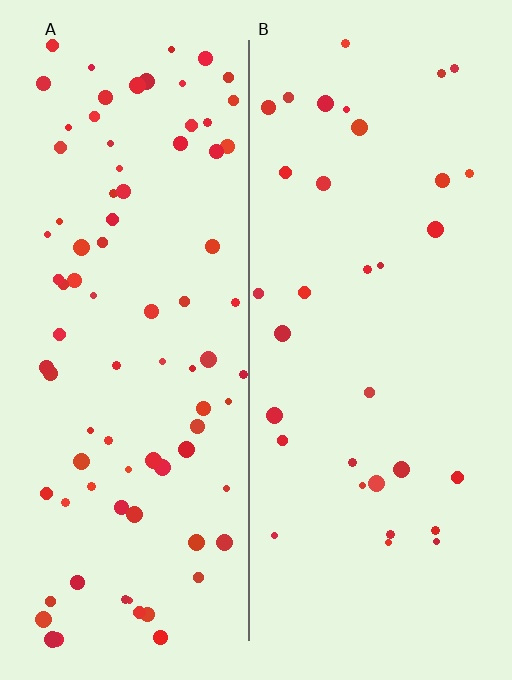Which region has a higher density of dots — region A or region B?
A (the left).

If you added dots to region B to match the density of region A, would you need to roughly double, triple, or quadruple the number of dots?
Approximately triple.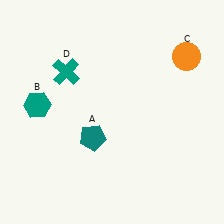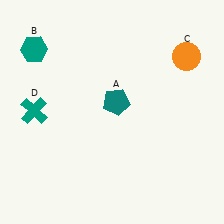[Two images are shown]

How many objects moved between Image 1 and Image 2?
3 objects moved between the two images.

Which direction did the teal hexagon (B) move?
The teal hexagon (B) moved up.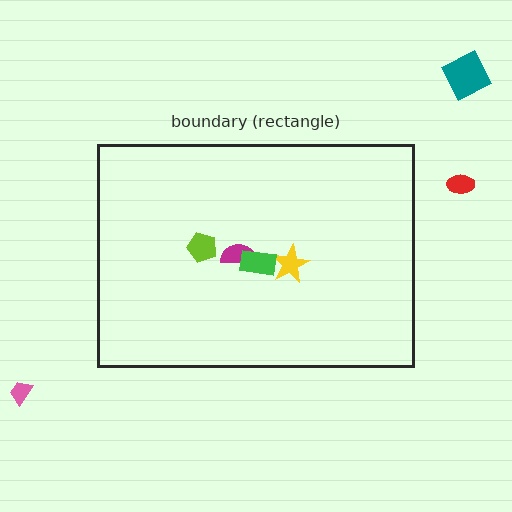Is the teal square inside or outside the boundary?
Outside.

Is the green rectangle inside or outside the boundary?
Inside.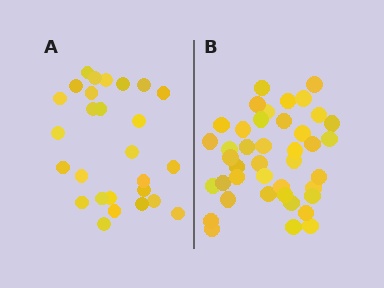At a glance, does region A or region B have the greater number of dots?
Region B (the right region) has more dots.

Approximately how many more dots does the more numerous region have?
Region B has approximately 15 more dots than region A.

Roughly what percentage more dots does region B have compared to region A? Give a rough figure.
About 50% more.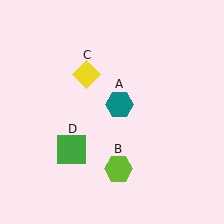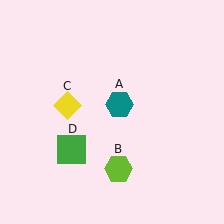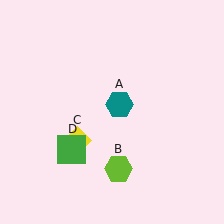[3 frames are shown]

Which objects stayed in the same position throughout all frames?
Teal hexagon (object A) and lime hexagon (object B) and green square (object D) remained stationary.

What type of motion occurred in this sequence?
The yellow diamond (object C) rotated counterclockwise around the center of the scene.